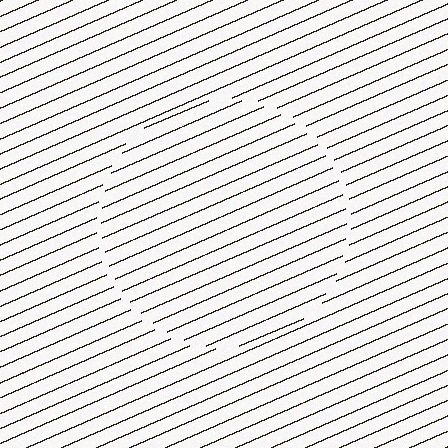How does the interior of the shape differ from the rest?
The interior of the shape contains the same grating, shifted by half a period — the contour is defined by the phase discontinuity where line-ends from the inner and outer gratings abut.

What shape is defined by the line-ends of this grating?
An illusory circle. The interior of the shape contains the same grating, shifted by half a period — the contour is defined by the phase discontinuity where line-ends from the inner and outer gratings abut.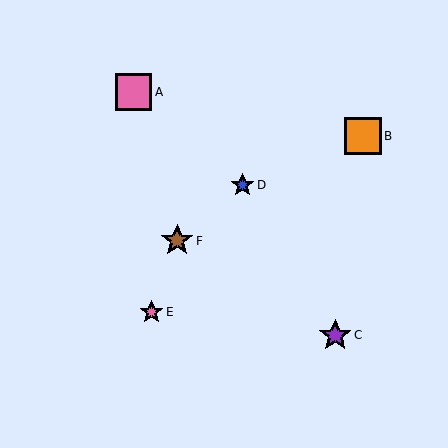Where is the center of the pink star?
The center of the pink star is at (151, 312).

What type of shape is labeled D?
Shape D is a blue star.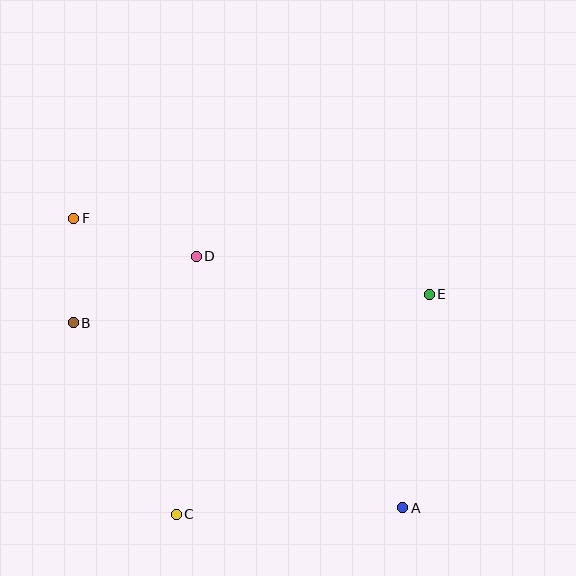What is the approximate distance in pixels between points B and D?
The distance between B and D is approximately 140 pixels.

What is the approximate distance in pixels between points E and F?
The distance between E and F is approximately 364 pixels.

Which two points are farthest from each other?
Points A and F are farthest from each other.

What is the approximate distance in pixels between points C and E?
The distance between C and E is approximately 336 pixels.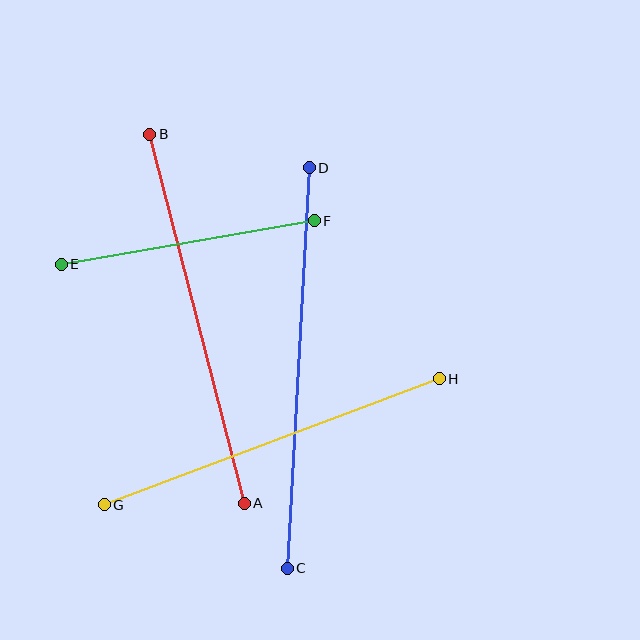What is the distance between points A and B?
The distance is approximately 381 pixels.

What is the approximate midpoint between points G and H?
The midpoint is at approximately (272, 442) pixels.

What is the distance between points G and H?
The distance is approximately 358 pixels.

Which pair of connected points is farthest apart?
Points C and D are farthest apart.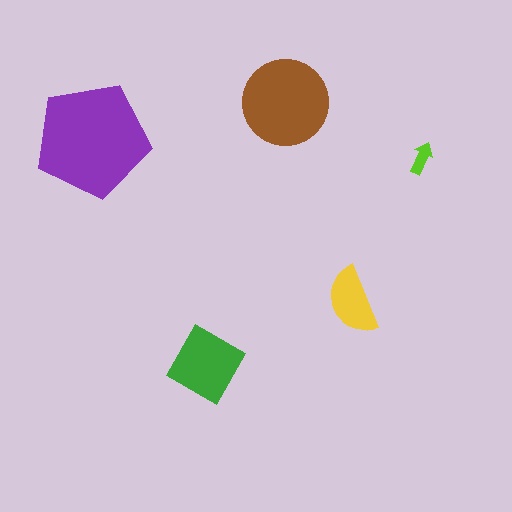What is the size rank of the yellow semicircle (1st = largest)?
4th.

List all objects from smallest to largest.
The lime arrow, the yellow semicircle, the green square, the brown circle, the purple pentagon.